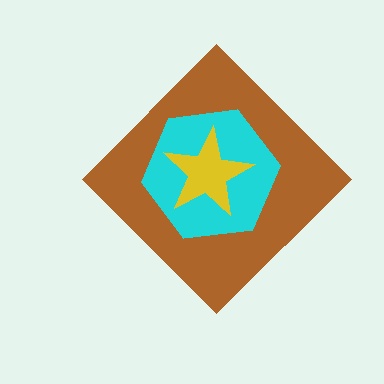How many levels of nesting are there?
3.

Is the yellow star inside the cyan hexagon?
Yes.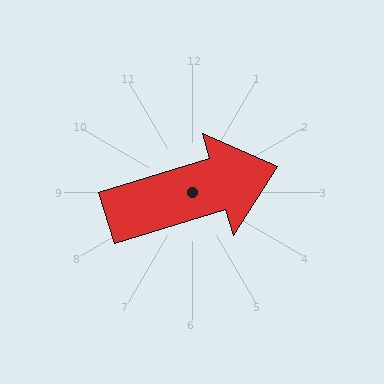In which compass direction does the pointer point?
East.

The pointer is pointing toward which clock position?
Roughly 2 o'clock.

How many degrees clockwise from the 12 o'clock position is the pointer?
Approximately 73 degrees.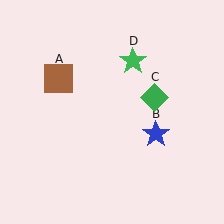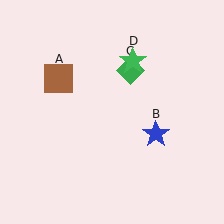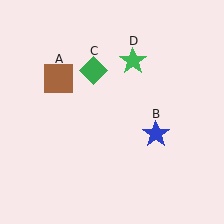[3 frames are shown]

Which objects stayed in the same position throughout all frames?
Brown square (object A) and blue star (object B) and green star (object D) remained stationary.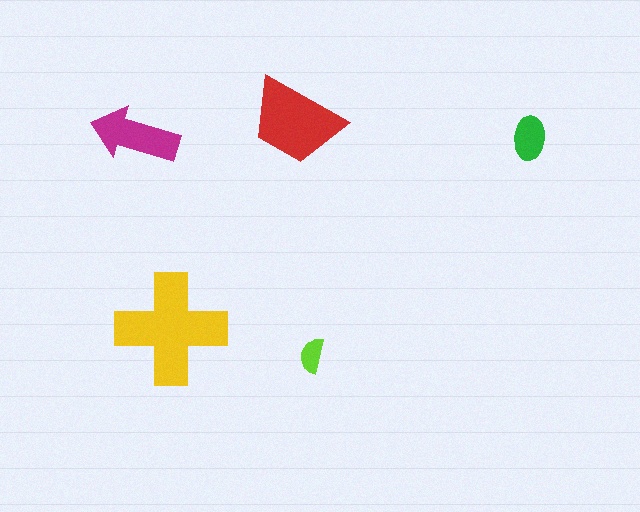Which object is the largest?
The yellow cross.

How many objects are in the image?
There are 5 objects in the image.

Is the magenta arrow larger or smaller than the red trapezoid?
Smaller.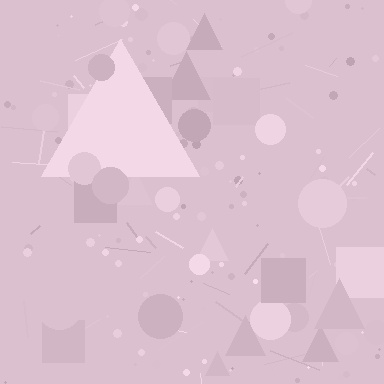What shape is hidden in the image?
A triangle is hidden in the image.